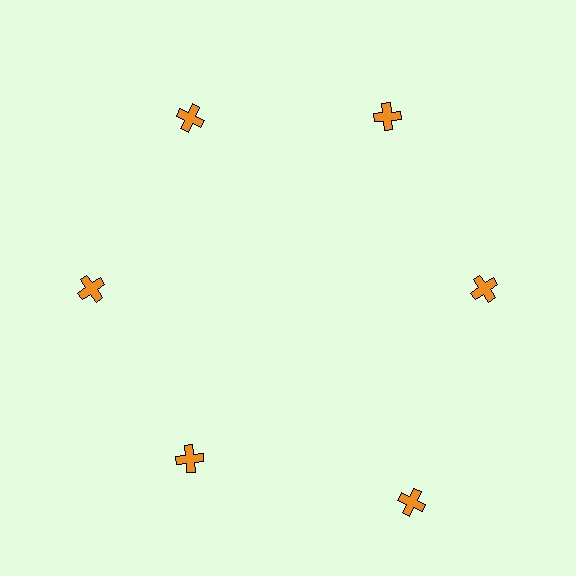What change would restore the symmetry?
The symmetry would be restored by moving it inward, back onto the ring so that all 6 crosses sit at equal angles and equal distance from the center.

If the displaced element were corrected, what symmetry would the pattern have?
It would have 6-fold rotational symmetry — the pattern would map onto itself every 60 degrees.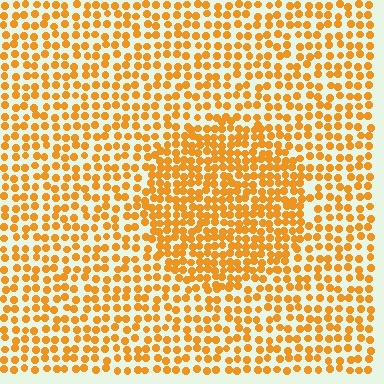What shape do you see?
I see a circle.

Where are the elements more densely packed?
The elements are more densely packed inside the circle boundary.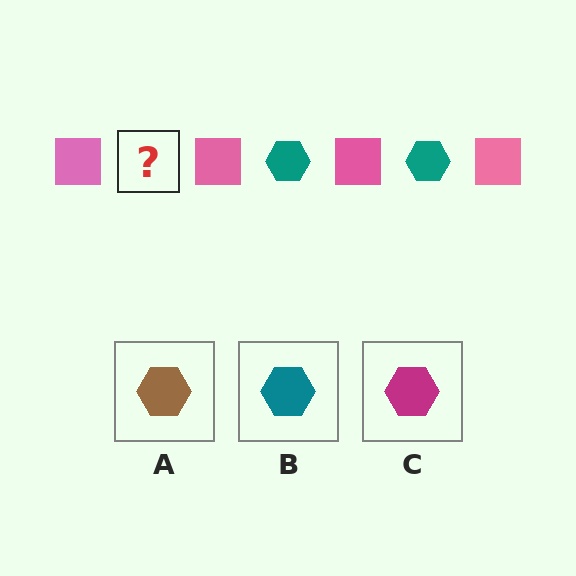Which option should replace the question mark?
Option B.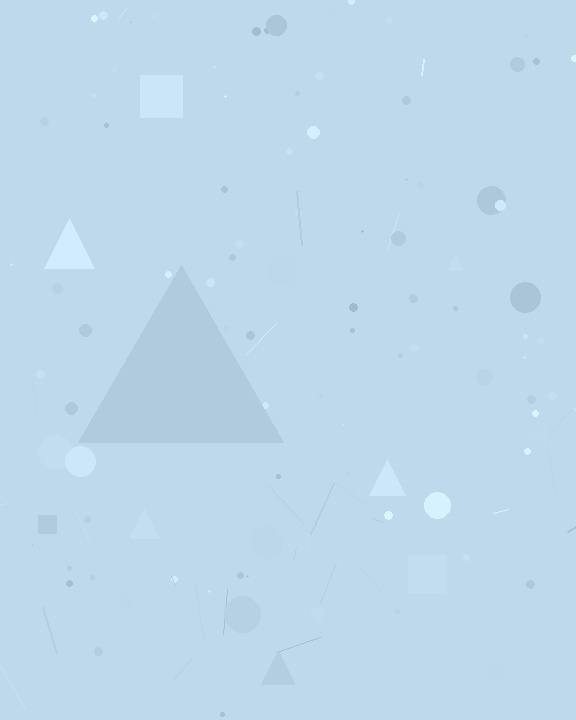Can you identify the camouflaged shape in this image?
The camouflaged shape is a triangle.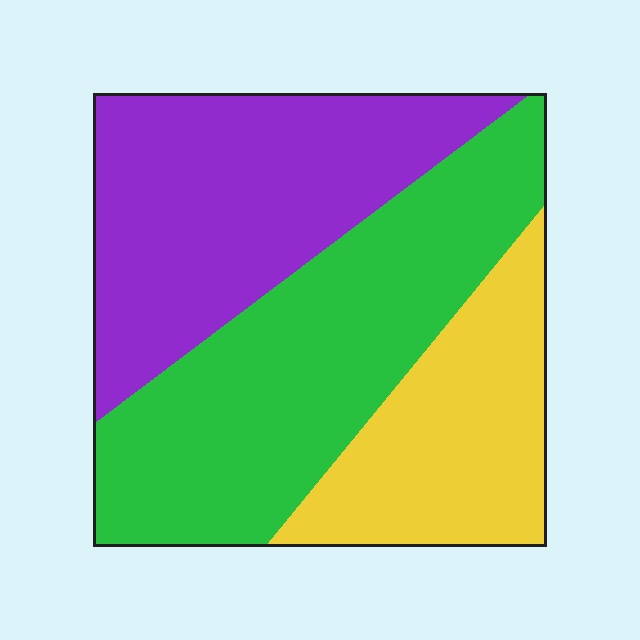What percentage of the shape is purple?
Purple takes up between a third and a half of the shape.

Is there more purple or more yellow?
Purple.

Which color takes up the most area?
Green, at roughly 40%.